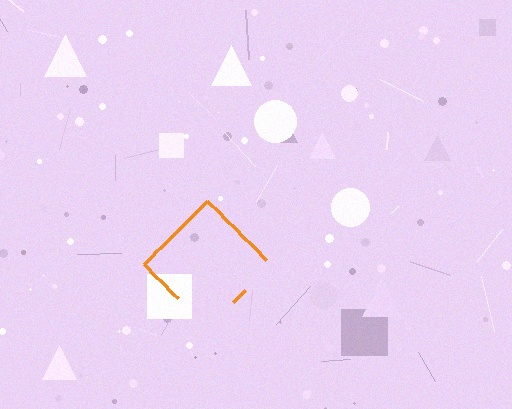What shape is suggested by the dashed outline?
The dashed outline suggests a diamond.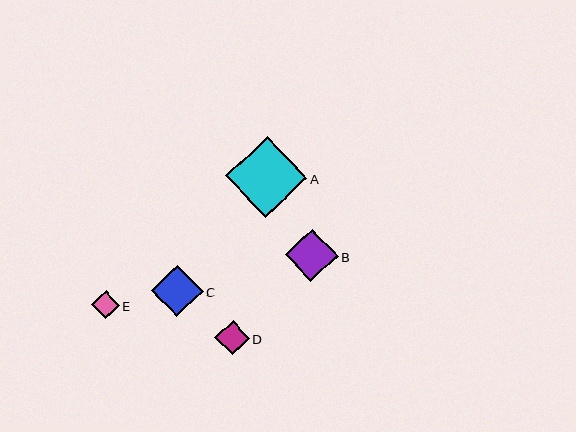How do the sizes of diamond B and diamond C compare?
Diamond B and diamond C are approximately the same size.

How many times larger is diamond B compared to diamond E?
Diamond B is approximately 1.9 times the size of diamond E.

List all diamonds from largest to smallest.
From largest to smallest: A, B, C, D, E.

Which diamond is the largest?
Diamond A is the largest with a size of approximately 81 pixels.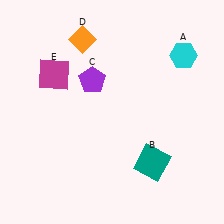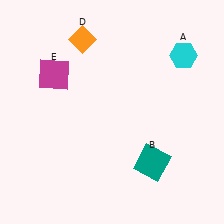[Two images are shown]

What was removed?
The purple pentagon (C) was removed in Image 2.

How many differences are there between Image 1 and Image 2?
There is 1 difference between the two images.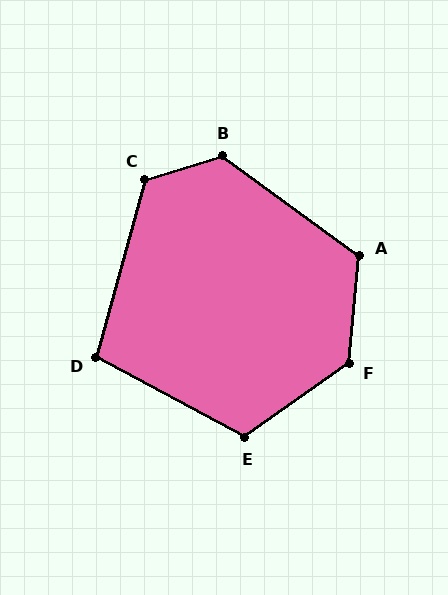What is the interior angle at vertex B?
Approximately 127 degrees (obtuse).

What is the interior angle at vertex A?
Approximately 121 degrees (obtuse).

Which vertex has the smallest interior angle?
D, at approximately 103 degrees.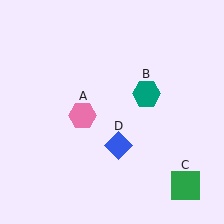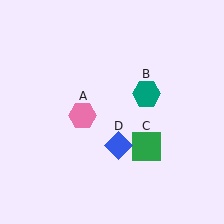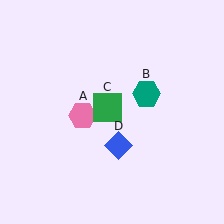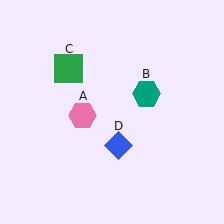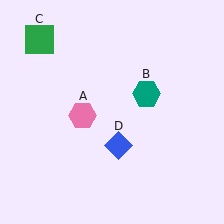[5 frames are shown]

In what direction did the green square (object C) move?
The green square (object C) moved up and to the left.